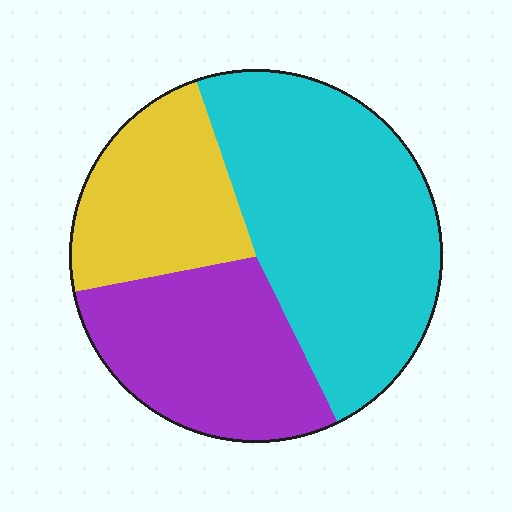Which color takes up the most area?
Cyan, at roughly 50%.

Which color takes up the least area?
Yellow, at roughly 25%.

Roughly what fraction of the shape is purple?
Purple covers around 30% of the shape.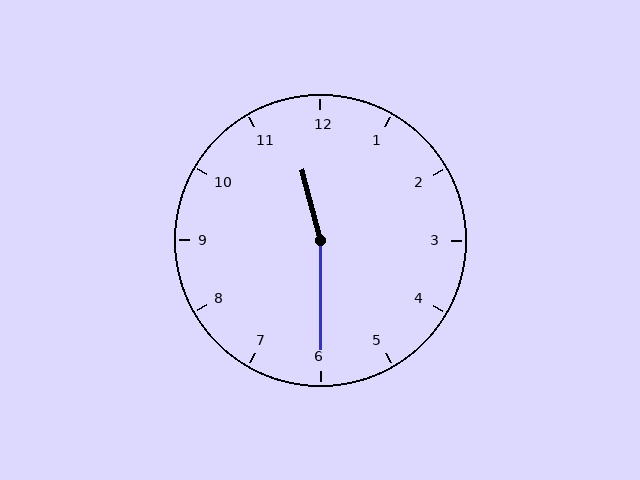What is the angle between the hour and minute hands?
Approximately 165 degrees.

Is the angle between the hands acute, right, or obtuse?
It is obtuse.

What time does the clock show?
11:30.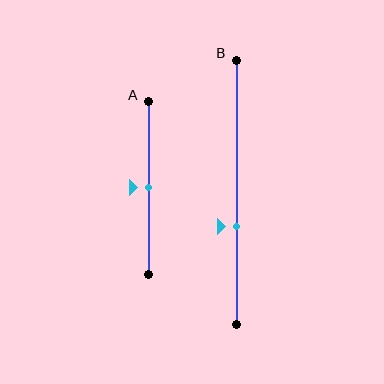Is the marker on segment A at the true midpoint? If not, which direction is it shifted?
Yes, the marker on segment A is at the true midpoint.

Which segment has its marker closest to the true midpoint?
Segment A has its marker closest to the true midpoint.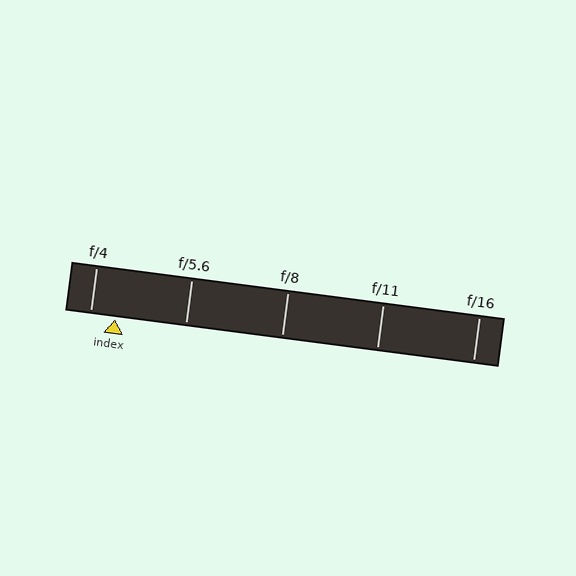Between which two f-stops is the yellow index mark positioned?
The index mark is between f/4 and f/5.6.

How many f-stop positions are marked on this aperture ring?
There are 5 f-stop positions marked.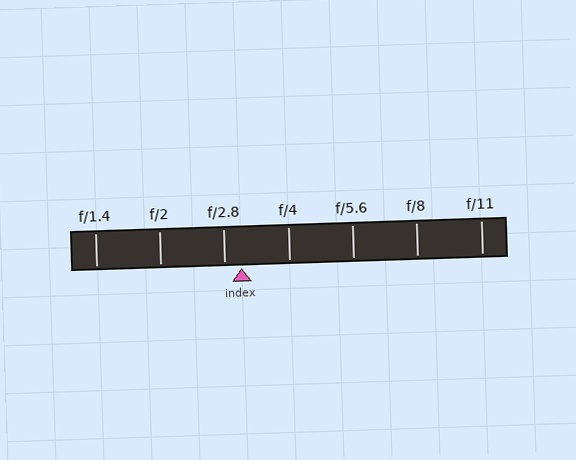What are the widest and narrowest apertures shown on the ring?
The widest aperture shown is f/1.4 and the narrowest is f/11.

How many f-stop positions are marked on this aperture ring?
There are 7 f-stop positions marked.